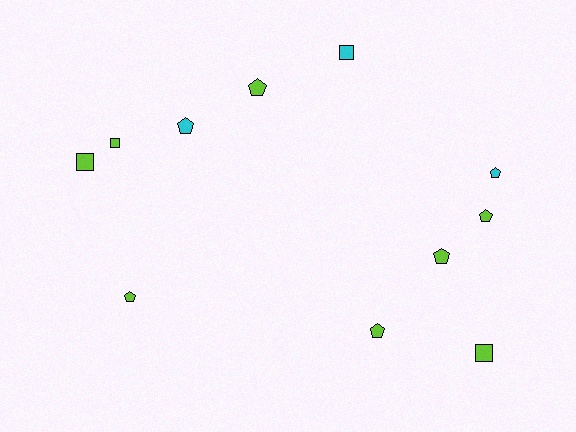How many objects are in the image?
There are 11 objects.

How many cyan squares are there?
There is 1 cyan square.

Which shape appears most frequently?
Pentagon, with 7 objects.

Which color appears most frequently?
Lime, with 8 objects.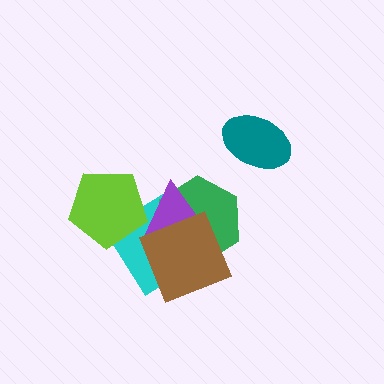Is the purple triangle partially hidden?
Yes, it is partially covered by another shape.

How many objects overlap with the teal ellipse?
0 objects overlap with the teal ellipse.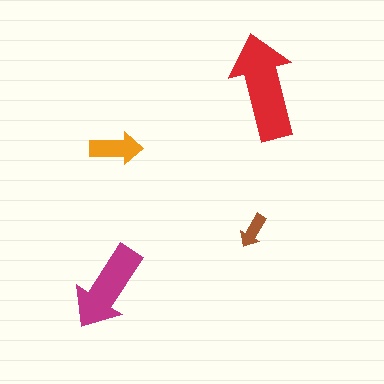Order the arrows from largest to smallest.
the red one, the magenta one, the orange one, the brown one.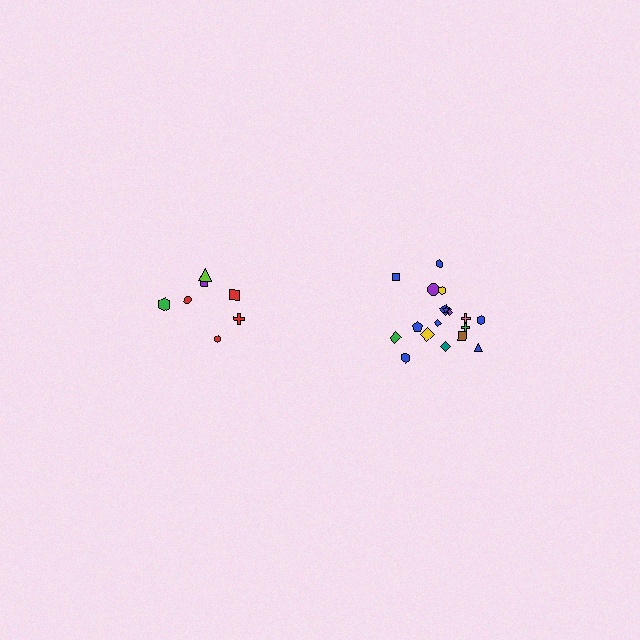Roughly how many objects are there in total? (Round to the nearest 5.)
Roughly 25 objects in total.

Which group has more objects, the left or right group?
The right group.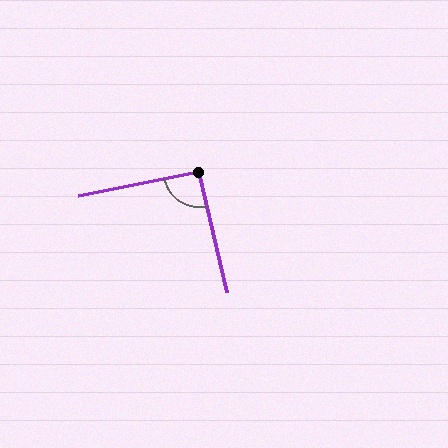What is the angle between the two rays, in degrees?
Approximately 92 degrees.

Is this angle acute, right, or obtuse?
It is approximately a right angle.